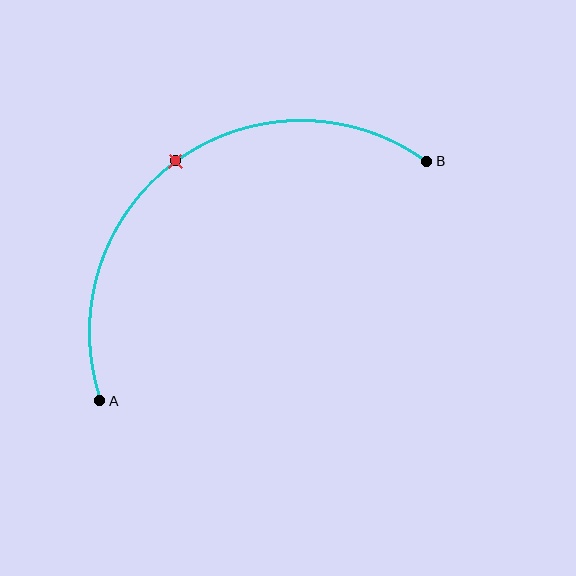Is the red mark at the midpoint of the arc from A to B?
Yes. The red mark lies on the arc at equal arc-length from both A and B — it is the arc midpoint.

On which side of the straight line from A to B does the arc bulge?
The arc bulges above and to the left of the straight line connecting A and B.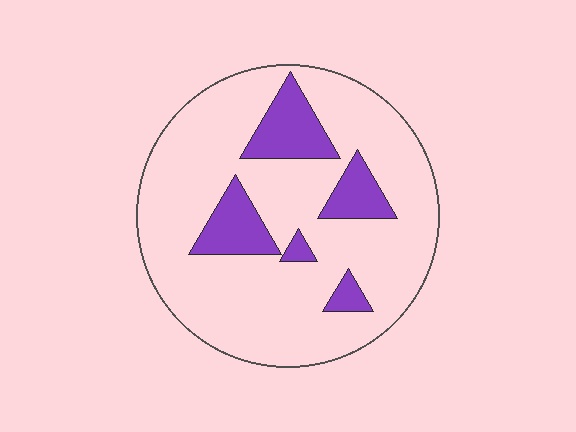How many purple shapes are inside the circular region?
5.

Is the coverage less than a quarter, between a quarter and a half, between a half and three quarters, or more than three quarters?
Less than a quarter.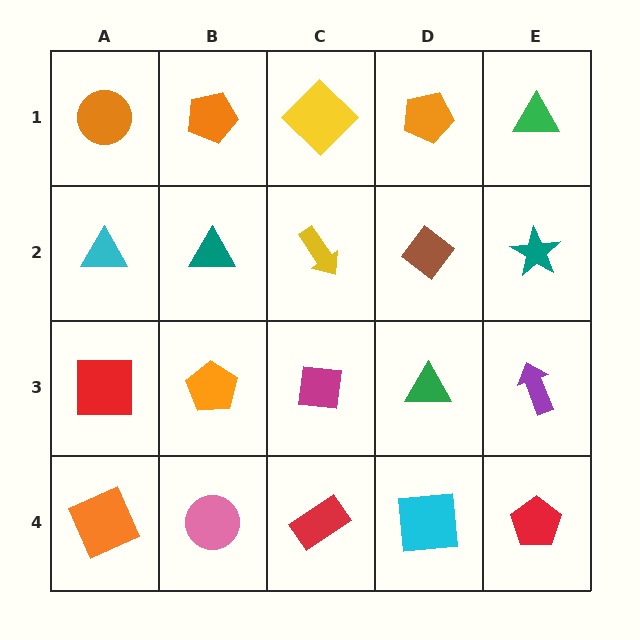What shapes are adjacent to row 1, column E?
A teal star (row 2, column E), an orange pentagon (row 1, column D).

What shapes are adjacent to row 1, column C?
A yellow arrow (row 2, column C), an orange pentagon (row 1, column B), an orange pentagon (row 1, column D).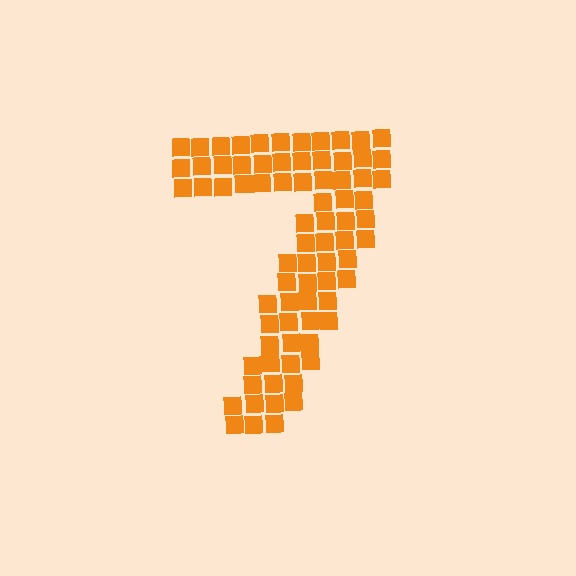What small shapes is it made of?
It is made of small squares.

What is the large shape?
The large shape is the digit 7.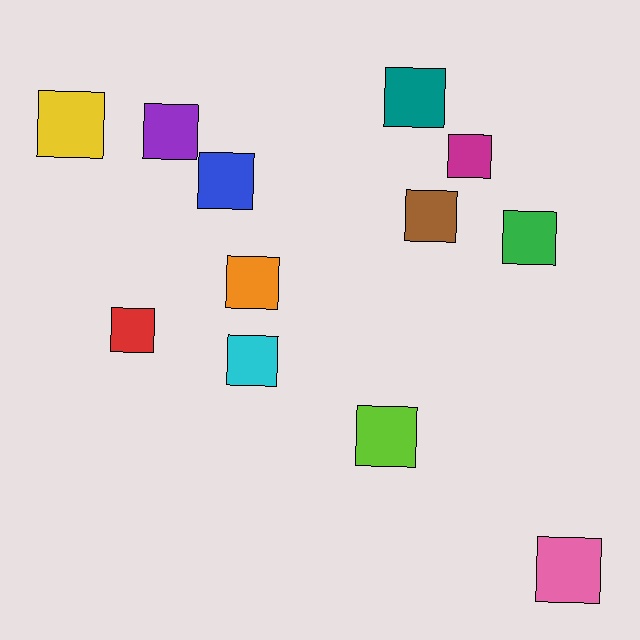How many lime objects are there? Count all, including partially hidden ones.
There is 1 lime object.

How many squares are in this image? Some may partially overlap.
There are 12 squares.